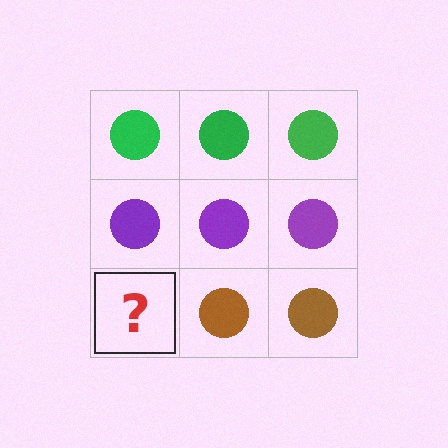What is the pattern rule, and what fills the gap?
The rule is that each row has a consistent color. The gap should be filled with a brown circle.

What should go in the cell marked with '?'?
The missing cell should contain a brown circle.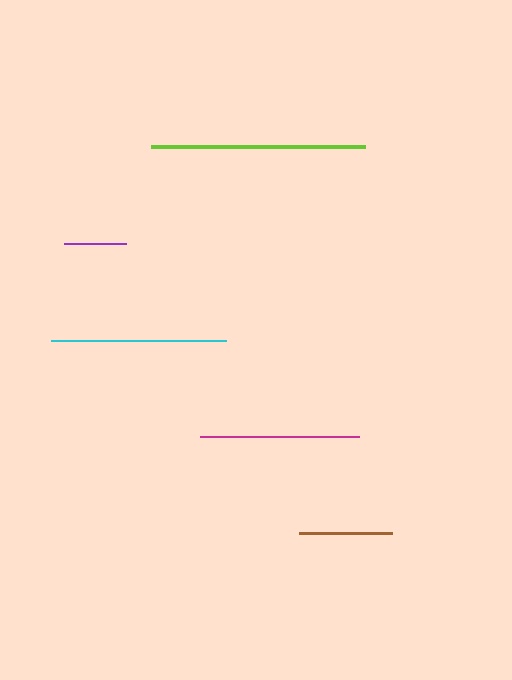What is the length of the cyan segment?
The cyan segment is approximately 176 pixels long.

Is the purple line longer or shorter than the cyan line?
The cyan line is longer than the purple line.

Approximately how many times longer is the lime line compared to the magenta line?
The lime line is approximately 1.3 times the length of the magenta line.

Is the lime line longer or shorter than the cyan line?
The lime line is longer than the cyan line.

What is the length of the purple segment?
The purple segment is approximately 62 pixels long.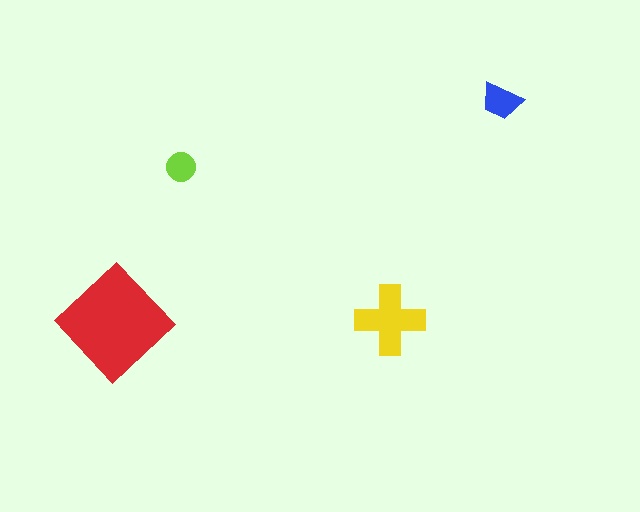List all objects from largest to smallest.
The red diamond, the yellow cross, the blue trapezoid, the lime circle.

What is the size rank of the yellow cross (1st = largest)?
2nd.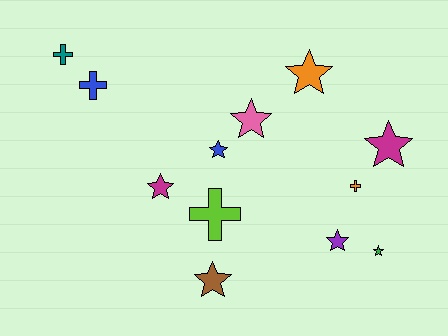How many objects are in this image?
There are 12 objects.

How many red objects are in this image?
There are no red objects.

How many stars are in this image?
There are 8 stars.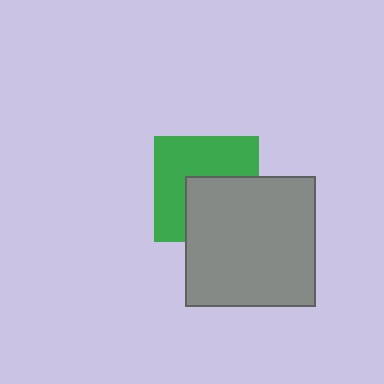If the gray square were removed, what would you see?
You would see the complete green square.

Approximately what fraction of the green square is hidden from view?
Roughly 43% of the green square is hidden behind the gray square.